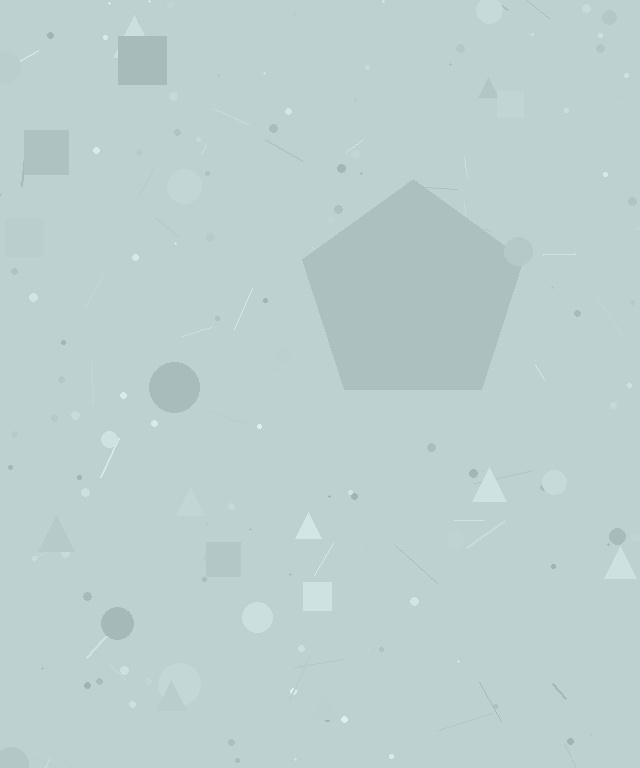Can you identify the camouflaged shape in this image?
The camouflaged shape is a pentagon.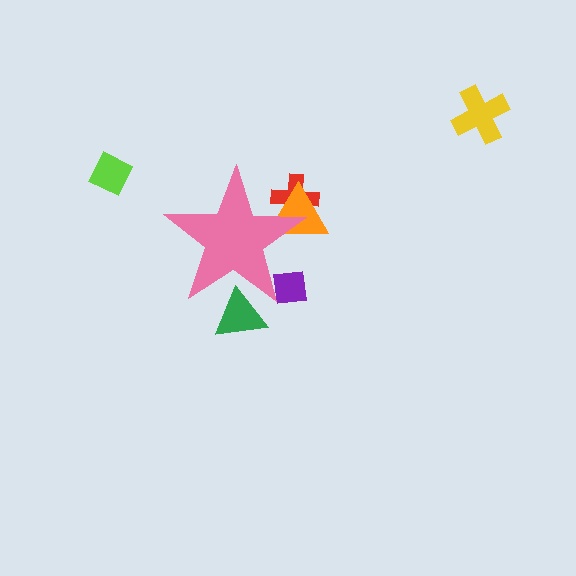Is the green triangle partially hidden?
Yes, the green triangle is partially hidden behind the pink star.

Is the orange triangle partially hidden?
Yes, the orange triangle is partially hidden behind the pink star.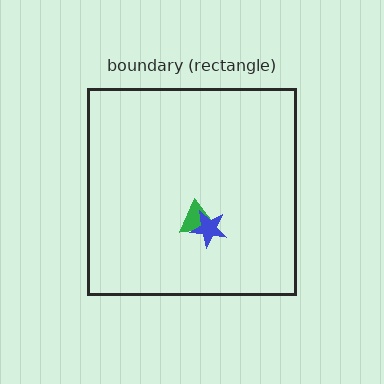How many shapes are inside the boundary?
2 inside, 0 outside.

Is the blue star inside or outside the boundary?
Inside.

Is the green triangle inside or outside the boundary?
Inside.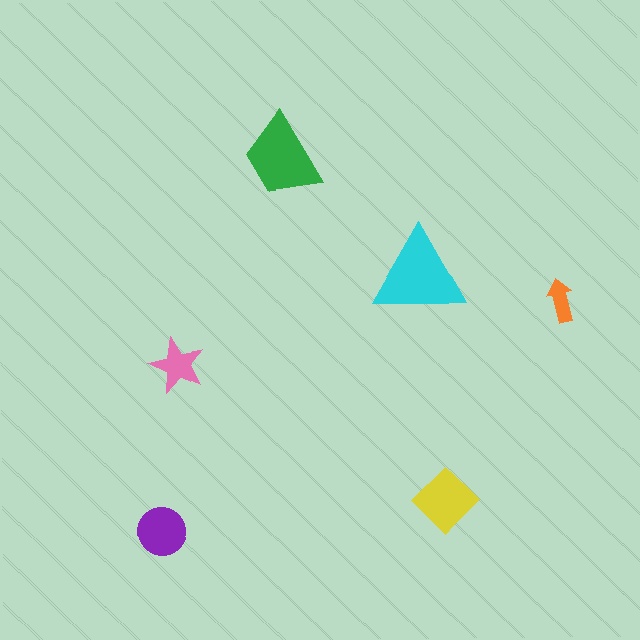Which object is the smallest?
The orange arrow.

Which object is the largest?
The cyan triangle.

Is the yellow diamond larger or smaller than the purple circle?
Larger.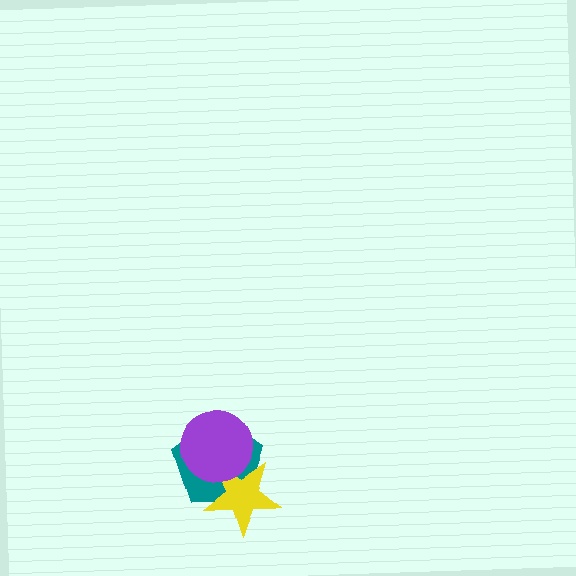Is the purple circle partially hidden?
No, no other shape covers it.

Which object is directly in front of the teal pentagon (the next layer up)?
The yellow star is directly in front of the teal pentagon.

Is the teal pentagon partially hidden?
Yes, it is partially covered by another shape.